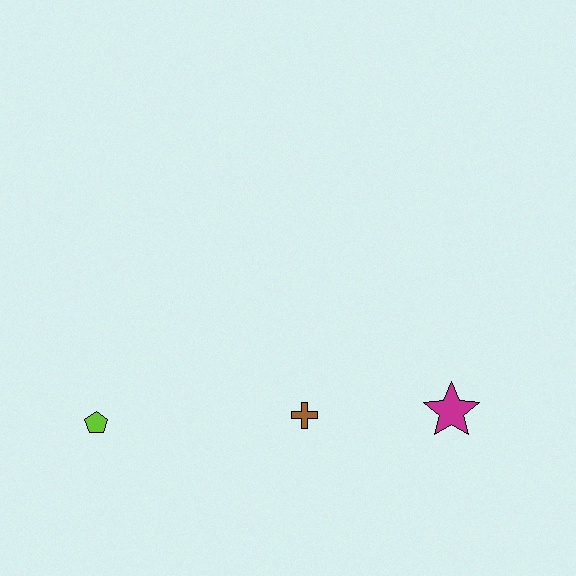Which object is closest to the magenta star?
The brown cross is closest to the magenta star.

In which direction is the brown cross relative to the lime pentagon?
The brown cross is to the right of the lime pentagon.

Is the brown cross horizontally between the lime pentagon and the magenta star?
Yes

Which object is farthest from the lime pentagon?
The magenta star is farthest from the lime pentagon.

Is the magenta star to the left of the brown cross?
No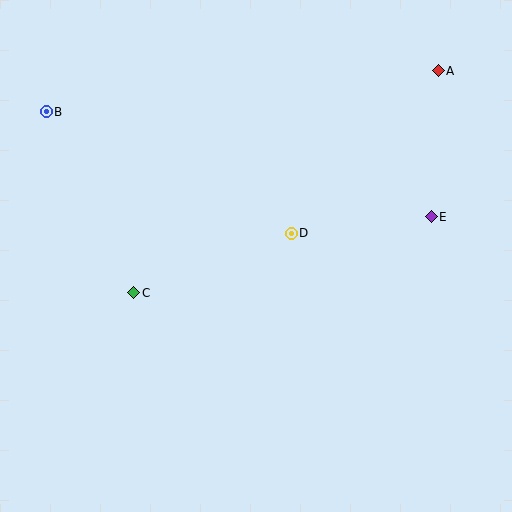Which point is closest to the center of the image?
Point D at (291, 233) is closest to the center.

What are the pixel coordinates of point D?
Point D is at (291, 233).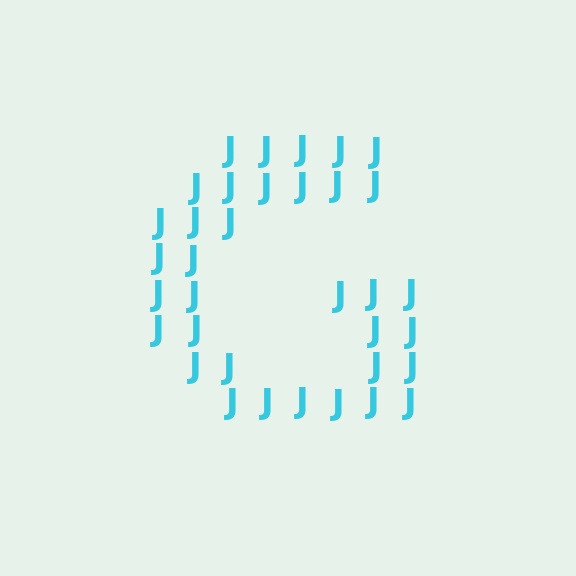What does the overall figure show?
The overall figure shows the letter G.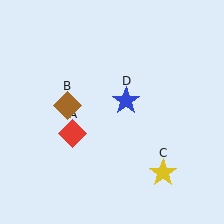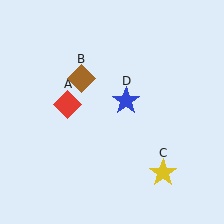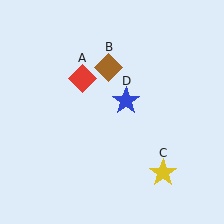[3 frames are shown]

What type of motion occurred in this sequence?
The red diamond (object A), brown diamond (object B) rotated clockwise around the center of the scene.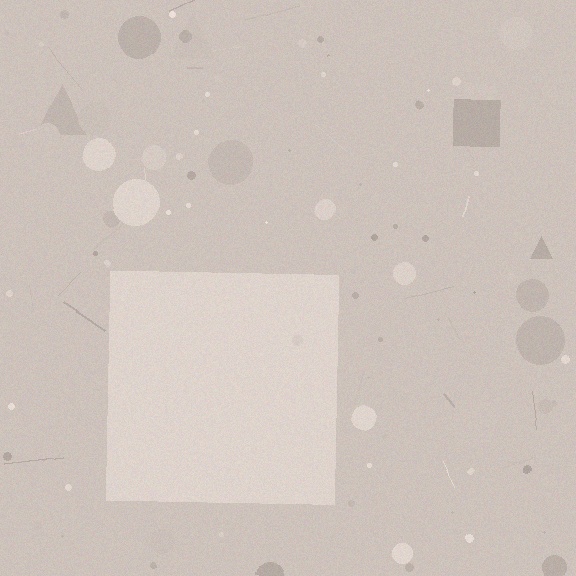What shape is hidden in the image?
A square is hidden in the image.